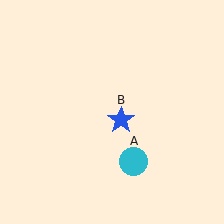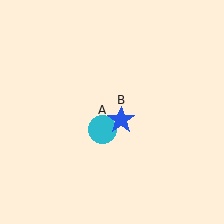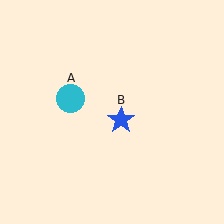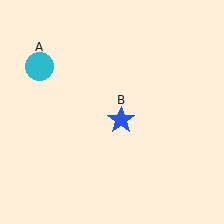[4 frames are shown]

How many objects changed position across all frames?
1 object changed position: cyan circle (object A).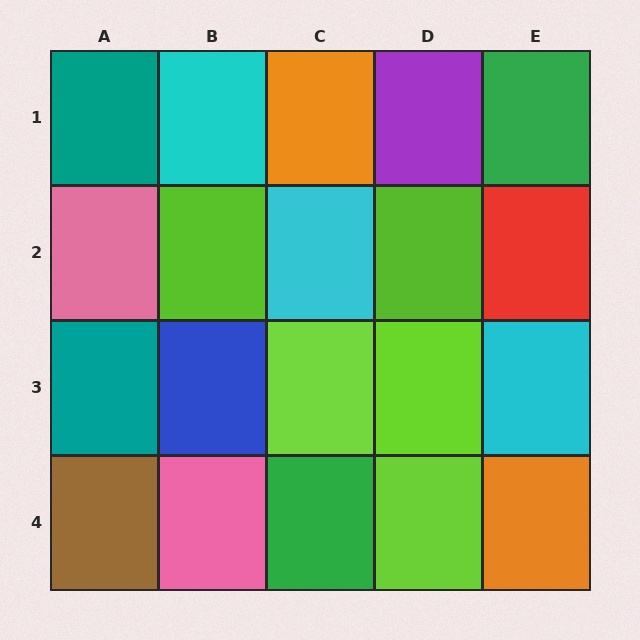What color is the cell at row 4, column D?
Lime.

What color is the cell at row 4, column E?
Orange.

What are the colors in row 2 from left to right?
Pink, lime, cyan, lime, red.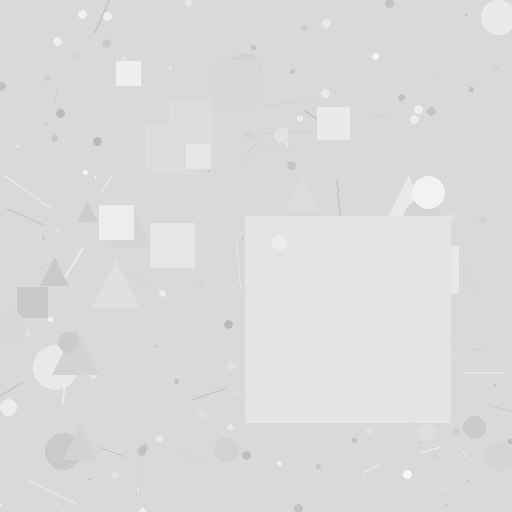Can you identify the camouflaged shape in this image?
The camouflaged shape is a square.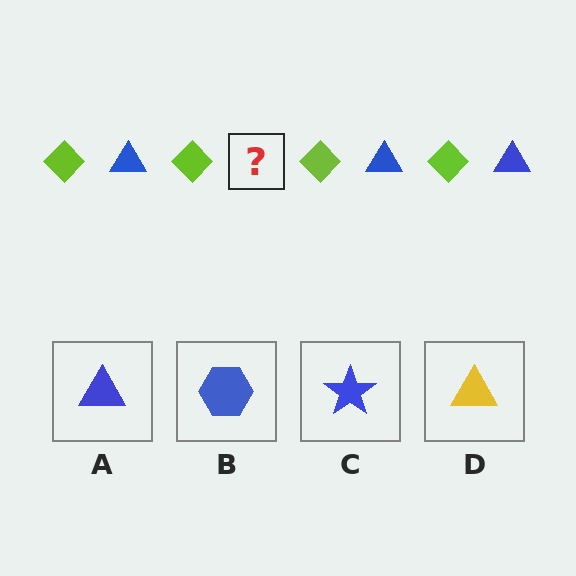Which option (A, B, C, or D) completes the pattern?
A.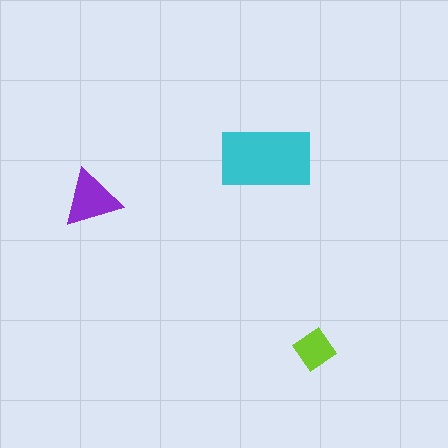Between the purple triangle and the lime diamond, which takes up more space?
The purple triangle.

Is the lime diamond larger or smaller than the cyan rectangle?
Smaller.